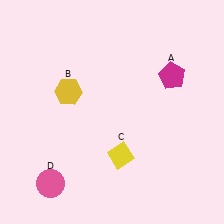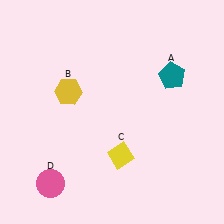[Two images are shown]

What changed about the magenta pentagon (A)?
In Image 1, A is magenta. In Image 2, it changed to teal.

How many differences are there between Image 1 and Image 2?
There is 1 difference between the two images.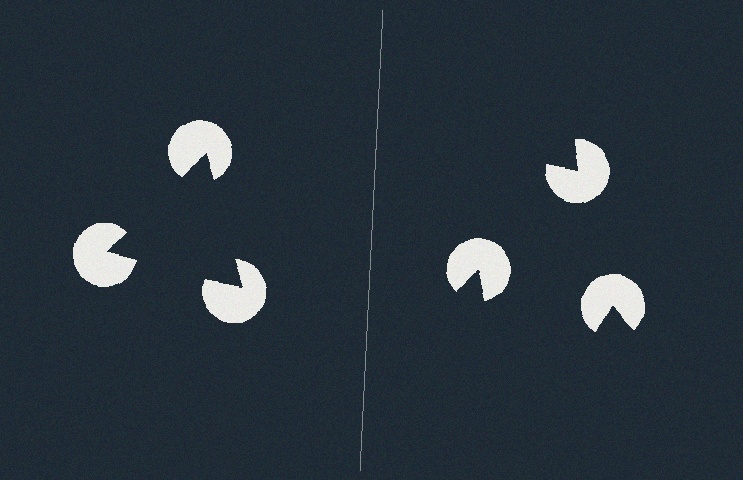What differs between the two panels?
The pac-man discs are positioned identically on both sides; only the wedge orientations differ. On the left they align to a triangle; on the right they are misaligned.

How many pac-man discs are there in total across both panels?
6 — 3 on each side.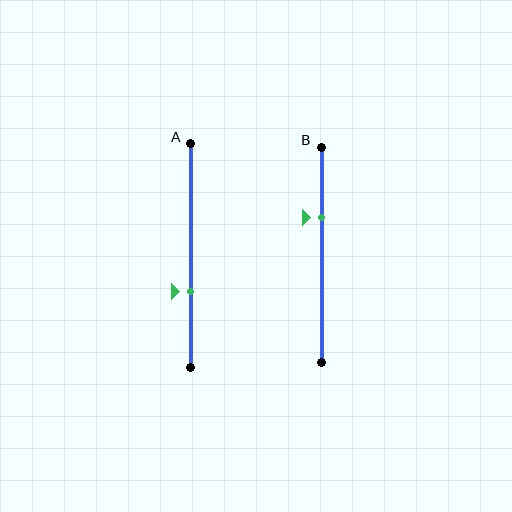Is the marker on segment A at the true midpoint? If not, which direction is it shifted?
No, the marker on segment A is shifted downward by about 16% of the segment length.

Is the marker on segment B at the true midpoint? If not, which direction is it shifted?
No, the marker on segment B is shifted upward by about 17% of the segment length.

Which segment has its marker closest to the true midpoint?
Segment A has its marker closest to the true midpoint.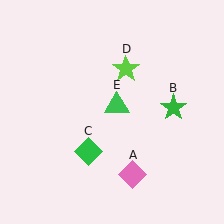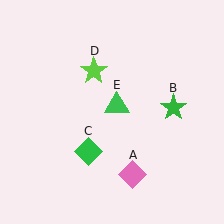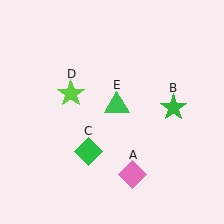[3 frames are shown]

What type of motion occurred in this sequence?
The lime star (object D) rotated counterclockwise around the center of the scene.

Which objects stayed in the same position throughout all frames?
Pink diamond (object A) and green star (object B) and green diamond (object C) and green triangle (object E) remained stationary.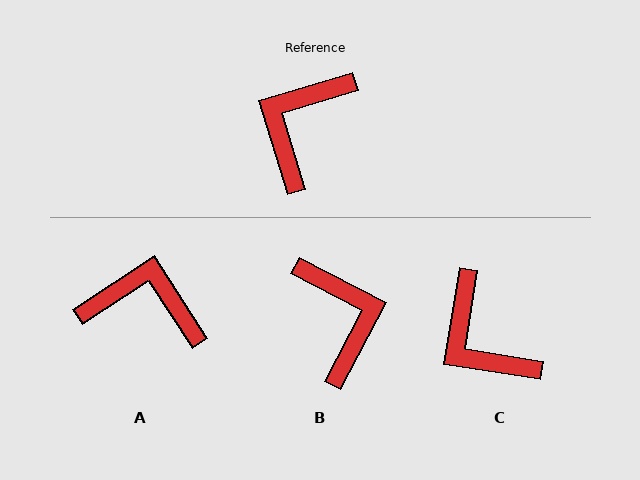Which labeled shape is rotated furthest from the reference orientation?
B, about 135 degrees away.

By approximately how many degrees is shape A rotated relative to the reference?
Approximately 74 degrees clockwise.